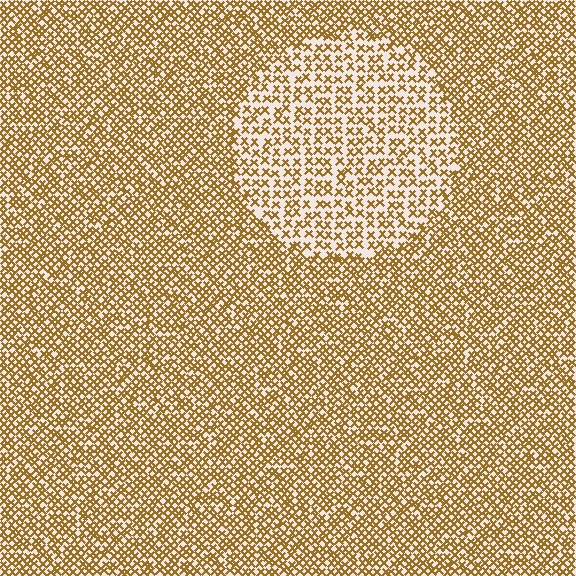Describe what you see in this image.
The image contains small brown elements arranged at two different densities. A circle-shaped region is visible where the elements are less densely packed than the surrounding area.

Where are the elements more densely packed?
The elements are more densely packed outside the circle boundary.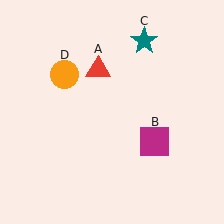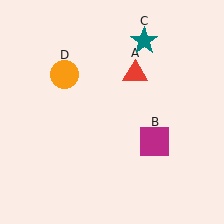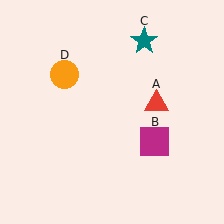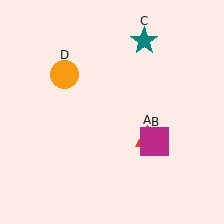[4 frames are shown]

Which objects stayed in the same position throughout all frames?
Magenta square (object B) and teal star (object C) and orange circle (object D) remained stationary.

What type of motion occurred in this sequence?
The red triangle (object A) rotated clockwise around the center of the scene.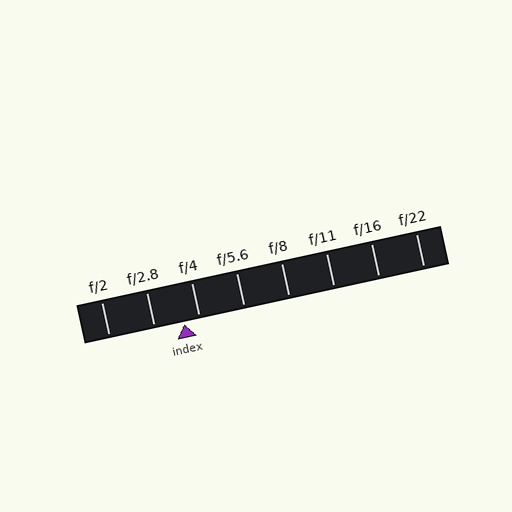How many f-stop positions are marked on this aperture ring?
There are 8 f-stop positions marked.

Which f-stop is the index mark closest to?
The index mark is closest to f/4.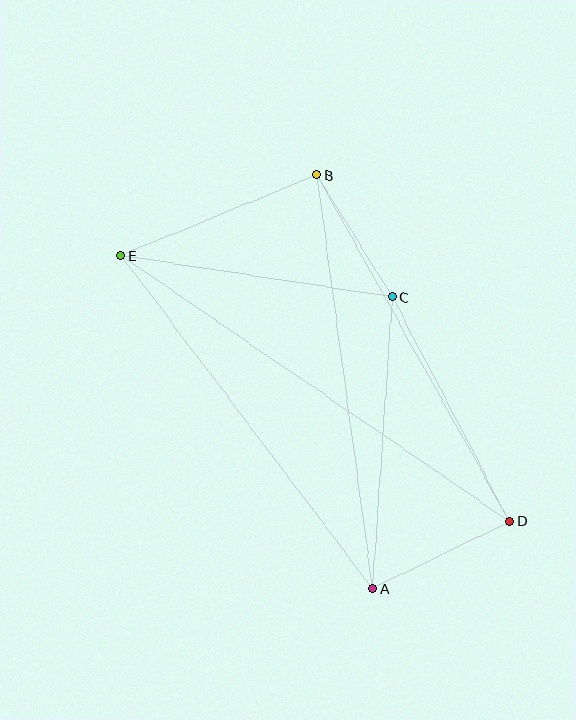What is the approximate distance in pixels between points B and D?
The distance between B and D is approximately 396 pixels.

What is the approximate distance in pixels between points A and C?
The distance between A and C is approximately 293 pixels.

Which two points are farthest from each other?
Points D and E are farthest from each other.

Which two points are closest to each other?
Points B and C are closest to each other.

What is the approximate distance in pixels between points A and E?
The distance between A and E is approximately 418 pixels.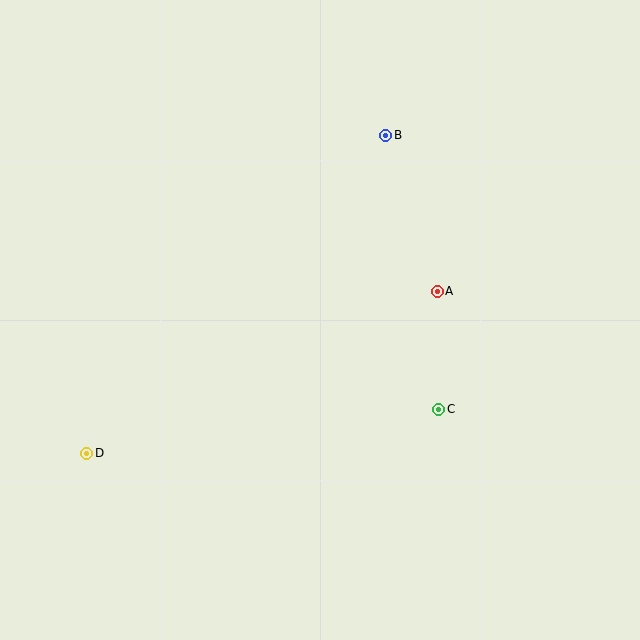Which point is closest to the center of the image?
Point A at (437, 291) is closest to the center.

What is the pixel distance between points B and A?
The distance between B and A is 165 pixels.